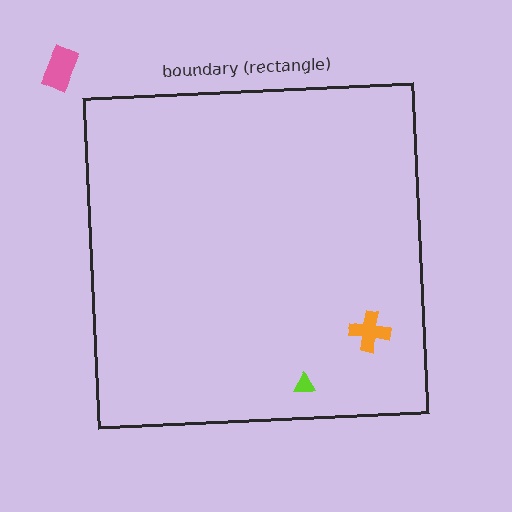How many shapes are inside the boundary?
2 inside, 1 outside.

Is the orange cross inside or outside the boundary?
Inside.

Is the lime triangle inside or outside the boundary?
Inside.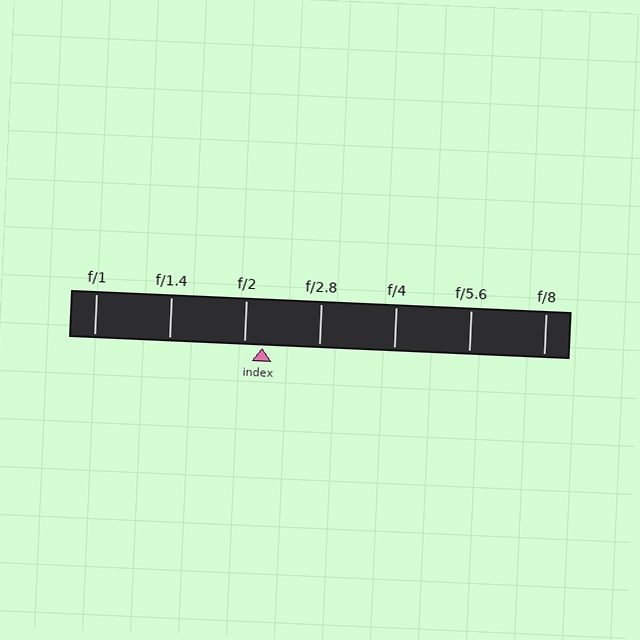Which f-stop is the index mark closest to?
The index mark is closest to f/2.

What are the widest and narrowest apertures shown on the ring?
The widest aperture shown is f/1 and the narrowest is f/8.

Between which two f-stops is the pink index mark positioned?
The index mark is between f/2 and f/2.8.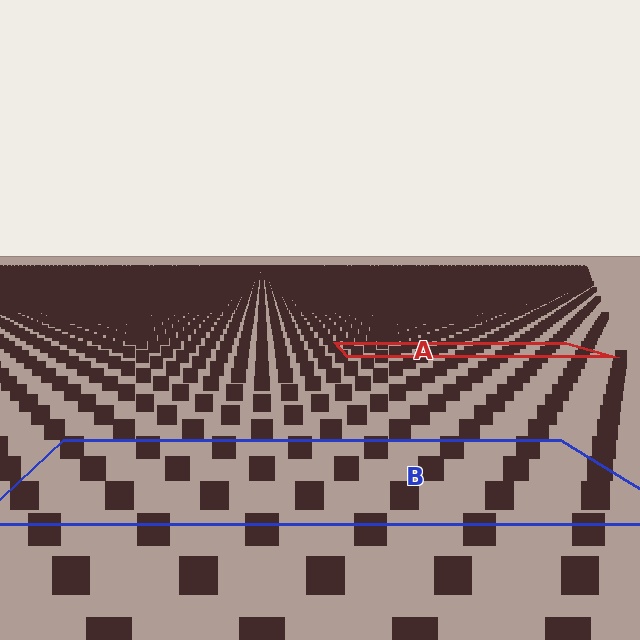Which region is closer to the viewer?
Region B is closer. The texture elements there are larger and more spread out.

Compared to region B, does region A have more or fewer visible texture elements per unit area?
Region A has more texture elements per unit area — they are packed more densely because it is farther away.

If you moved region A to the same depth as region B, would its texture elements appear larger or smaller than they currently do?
They would appear larger. At a closer depth, the same texture elements are projected at a bigger on-screen size.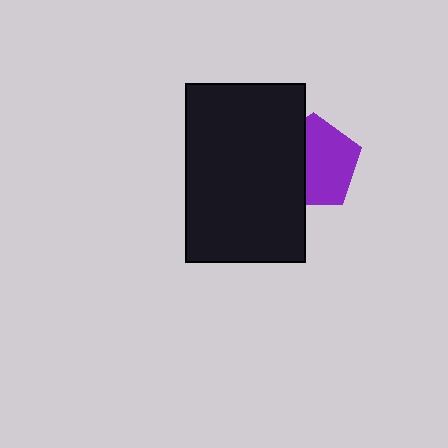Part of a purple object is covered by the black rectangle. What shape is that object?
It is a pentagon.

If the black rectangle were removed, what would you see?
You would see the complete purple pentagon.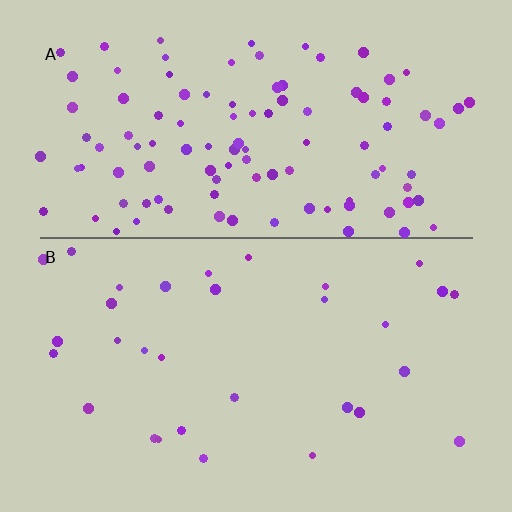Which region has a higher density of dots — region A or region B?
A (the top).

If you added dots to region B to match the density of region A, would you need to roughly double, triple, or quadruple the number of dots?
Approximately triple.